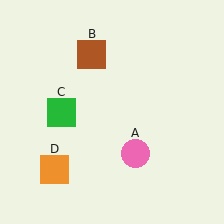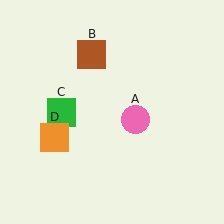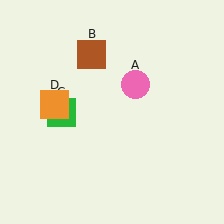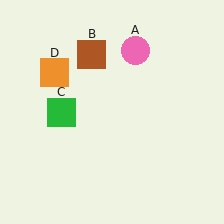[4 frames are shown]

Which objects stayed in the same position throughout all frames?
Brown square (object B) and green square (object C) remained stationary.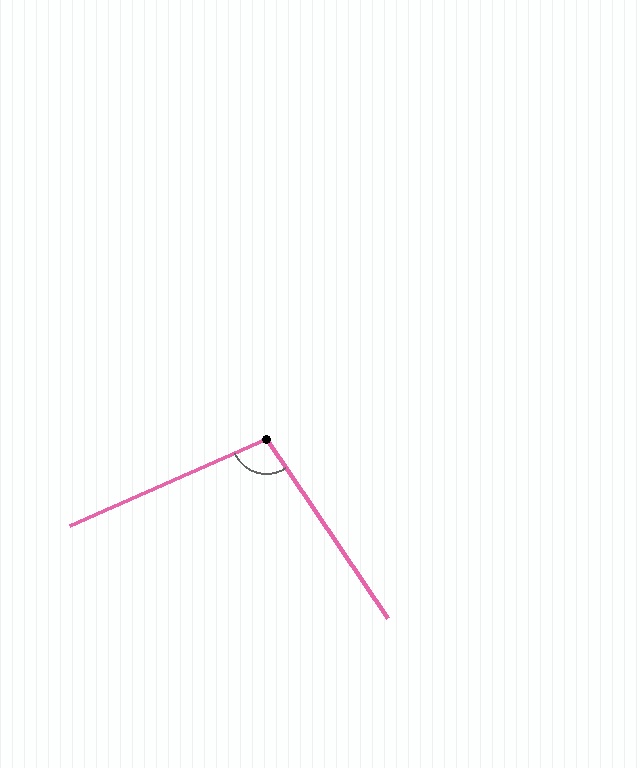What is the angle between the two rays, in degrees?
Approximately 100 degrees.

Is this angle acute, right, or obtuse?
It is obtuse.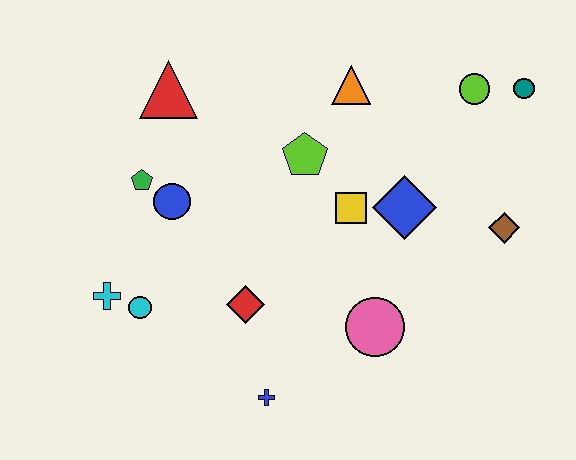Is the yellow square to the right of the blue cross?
Yes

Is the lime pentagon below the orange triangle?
Yes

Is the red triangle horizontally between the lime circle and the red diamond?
No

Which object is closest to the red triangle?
The green pentagon is closest to the red triangle.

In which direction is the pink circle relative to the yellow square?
The pink circle is below the yellow square.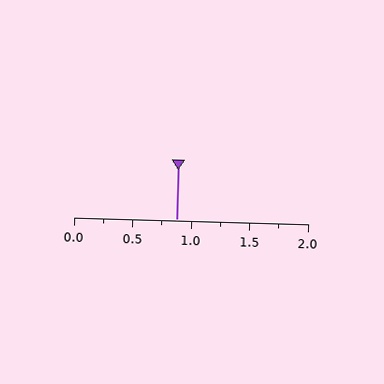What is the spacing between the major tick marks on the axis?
The major ticks are spaced 0.5 apart.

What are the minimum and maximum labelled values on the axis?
The axis runs from 0.0 to 2.0.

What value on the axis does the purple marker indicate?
The marker indicates approximately 0.88.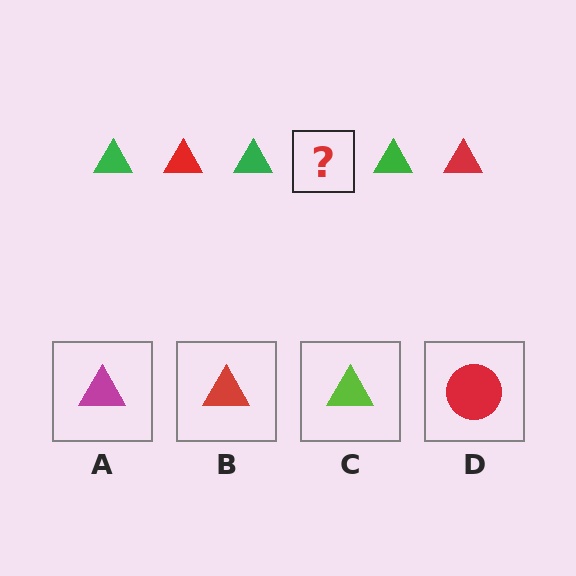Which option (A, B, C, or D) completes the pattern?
B.